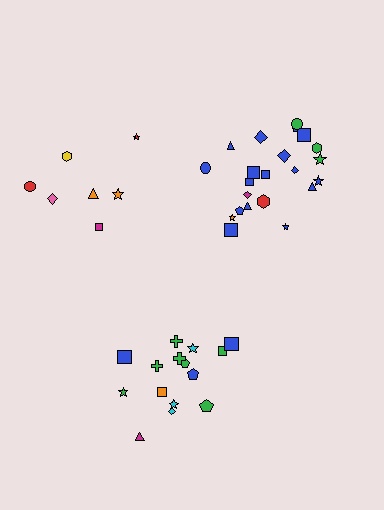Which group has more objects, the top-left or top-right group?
The top-right group.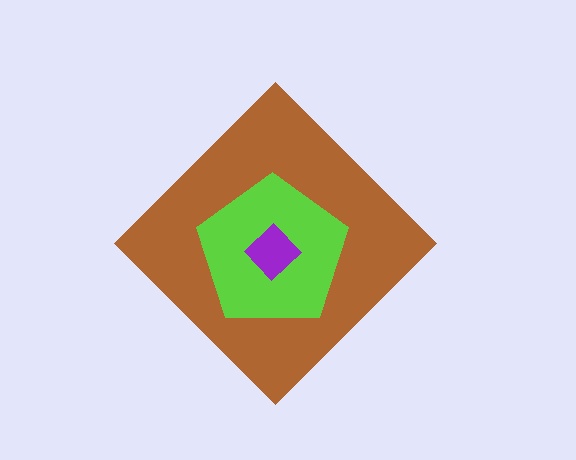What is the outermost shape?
The brown diamond.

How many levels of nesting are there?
3.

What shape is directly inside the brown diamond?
The lime pentagon.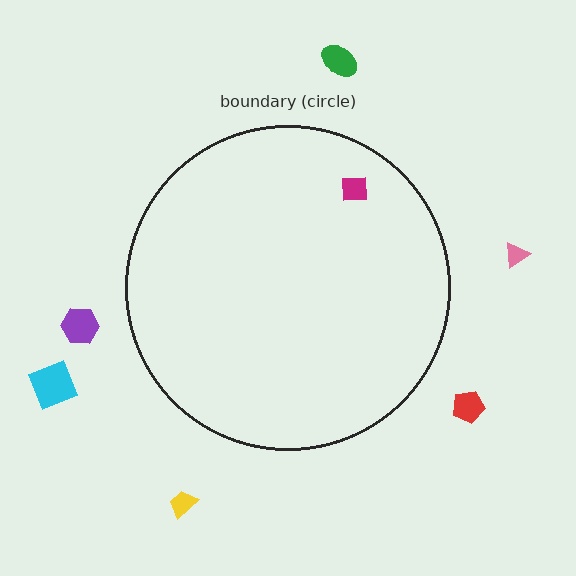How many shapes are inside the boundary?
1 inside, 6 outside.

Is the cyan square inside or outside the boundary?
Outside.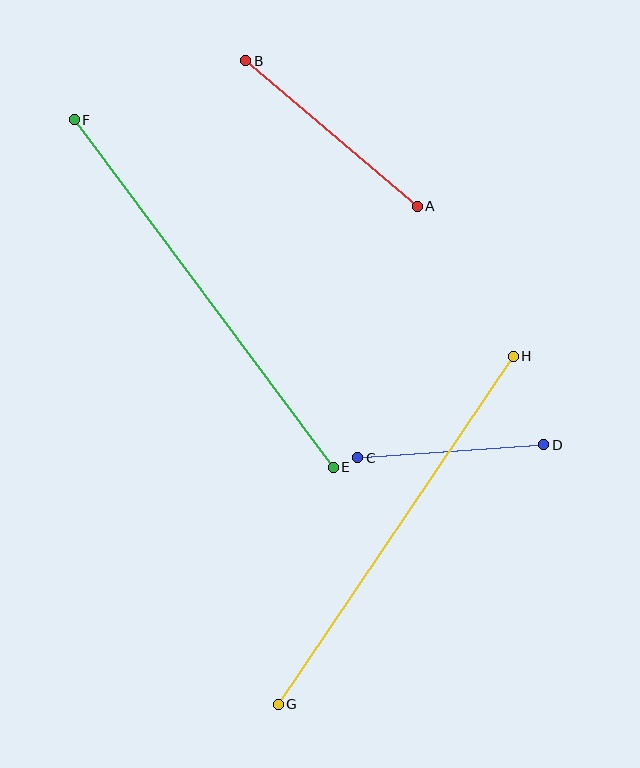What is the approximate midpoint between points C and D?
The midpoint is at approximately (450, 451) pixels.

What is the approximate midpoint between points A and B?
The midpoint is at approximately (331, 134) pixels.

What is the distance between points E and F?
The distance is approximately 434 pixels.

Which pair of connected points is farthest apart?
Points E and F are farthest apart.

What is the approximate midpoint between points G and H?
The midpoint is at approximately (396, 530) pixels.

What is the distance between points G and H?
The distance is approximately 420 pixels.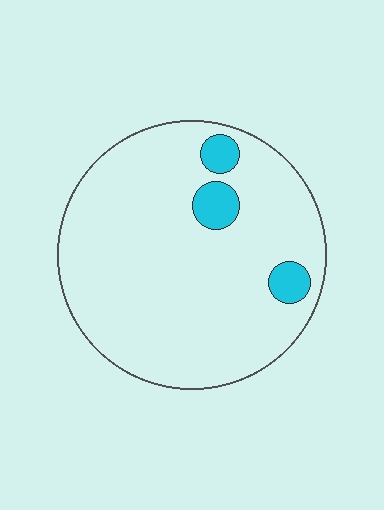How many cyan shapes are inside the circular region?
3.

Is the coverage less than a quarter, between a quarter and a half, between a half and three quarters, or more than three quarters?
Less than a quarter.